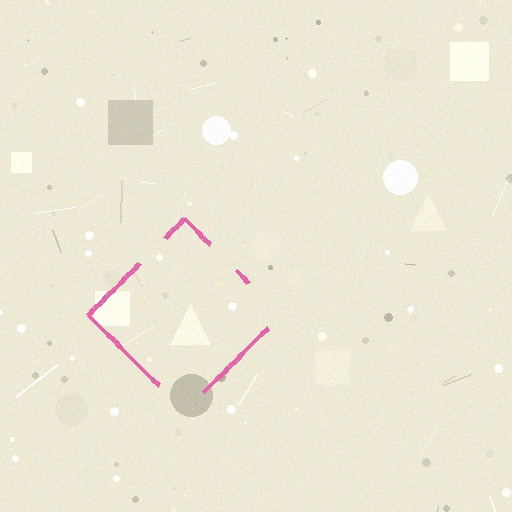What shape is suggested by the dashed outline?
The dashed outline suggests a diamond.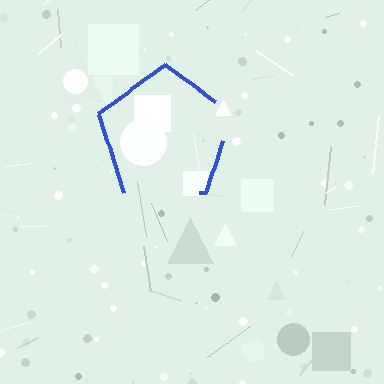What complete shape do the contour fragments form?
The contour fragments form a pentagon.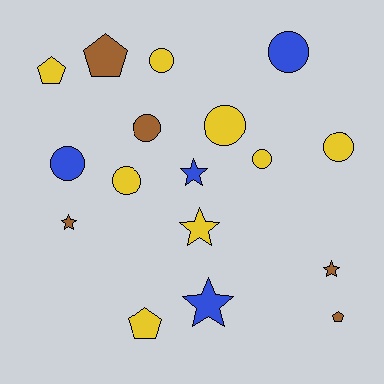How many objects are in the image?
There are 17 objects.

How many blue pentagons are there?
There are no blue pentagons.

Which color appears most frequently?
Yellow, with 8 objects.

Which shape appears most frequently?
Circle, with 8 objects.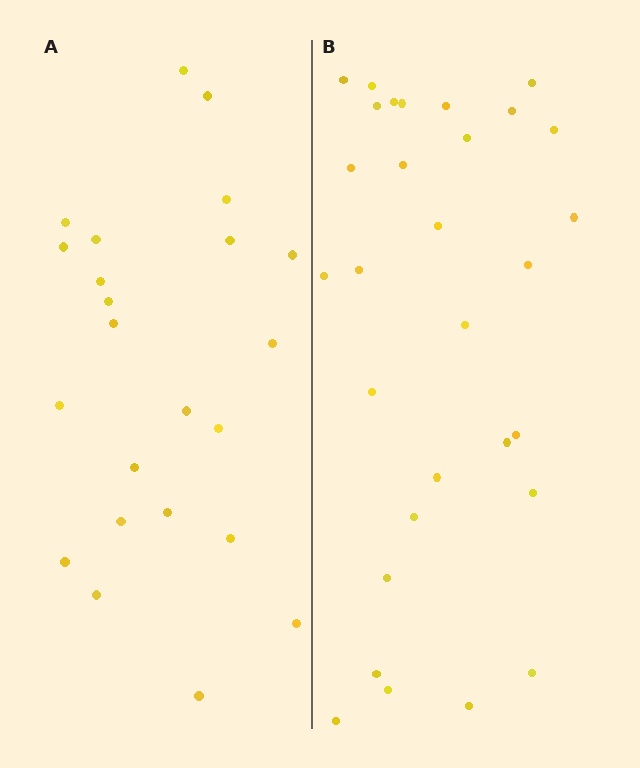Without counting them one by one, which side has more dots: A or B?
Region B (the right region) has more dots.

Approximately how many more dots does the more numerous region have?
Region B has roughly 8 or so more dots than region A.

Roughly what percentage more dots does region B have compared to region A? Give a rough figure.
About 30% more.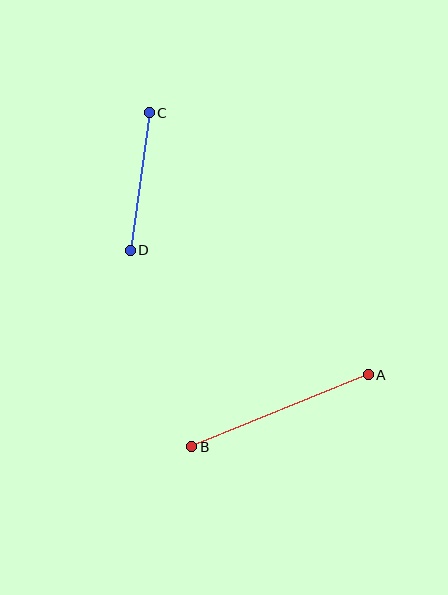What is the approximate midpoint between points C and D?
The midpoint is at approximately (140, 182) pixels.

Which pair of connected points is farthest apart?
Points A and B are farthest apart.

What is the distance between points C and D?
The distance is approximately 139 pixels.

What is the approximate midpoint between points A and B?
The midpoint is at approximately (280, 411) pixels.